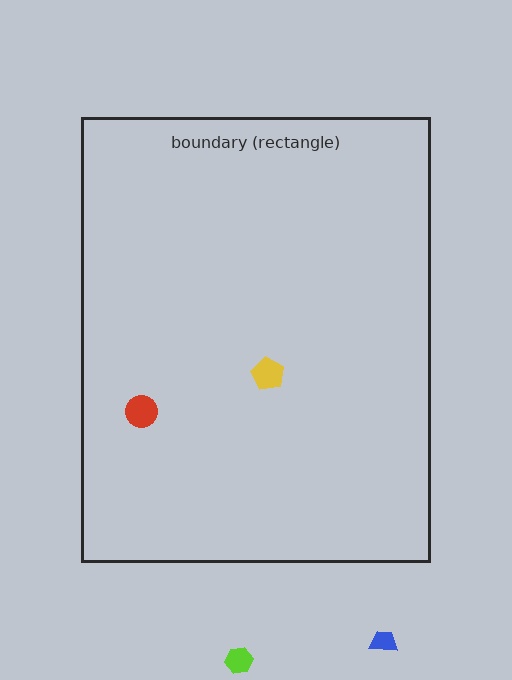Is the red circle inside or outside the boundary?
Inside.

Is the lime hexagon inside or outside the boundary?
Outside.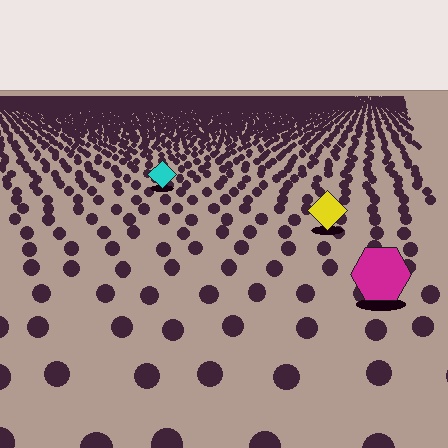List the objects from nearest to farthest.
From nearest to farthest: the magenta hexagon, the yellow diamond, the cyan diamond.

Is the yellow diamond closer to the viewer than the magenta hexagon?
No. The magenta hexagon is closer — you can tell from the texture gradient: the ground texture is coarser near it.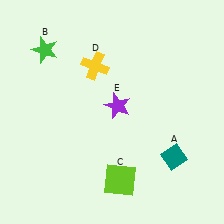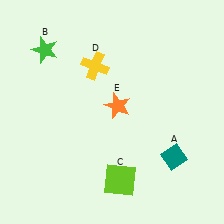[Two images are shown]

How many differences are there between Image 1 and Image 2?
There is 1 difference between the two images.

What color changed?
The star (E) changed from purple in Image 1 to orange in Image 2.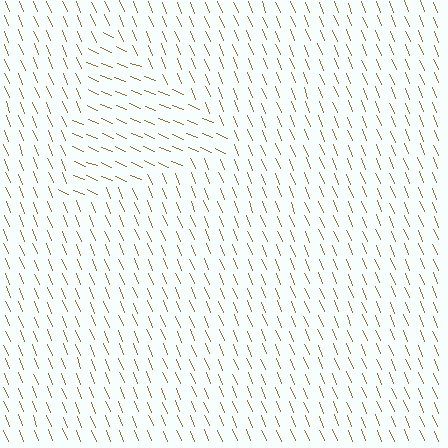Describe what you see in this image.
The image is filled with small brown line segments. A triangle region in the image has lines oriented differently from the surrounding lines, creating a visible texture boundary.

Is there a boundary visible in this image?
Yes, there is a texture boundary formed by a change in line orientation.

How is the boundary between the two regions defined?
The boundary is defined purely by a change in line orientation (approximately 45 degrees difference). All lines are the same color and thickness.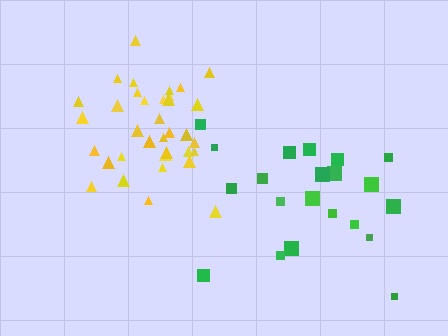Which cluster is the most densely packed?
Yellow.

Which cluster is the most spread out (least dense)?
Green.